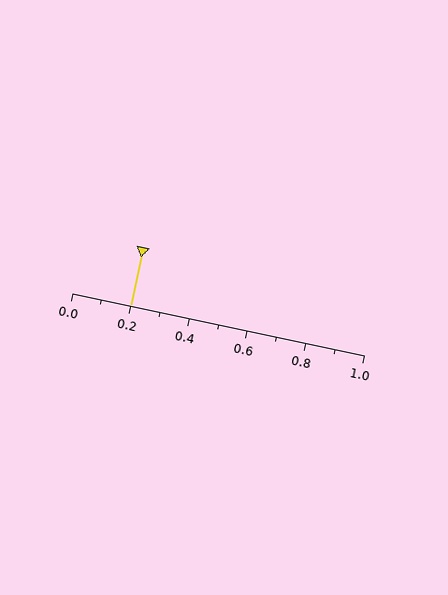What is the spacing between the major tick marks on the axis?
The major ticks are spaced 0.2 apart.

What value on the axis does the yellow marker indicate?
The marker indicates approximately 0.2.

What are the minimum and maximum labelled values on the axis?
The axis runs from 0.0 to 1.0.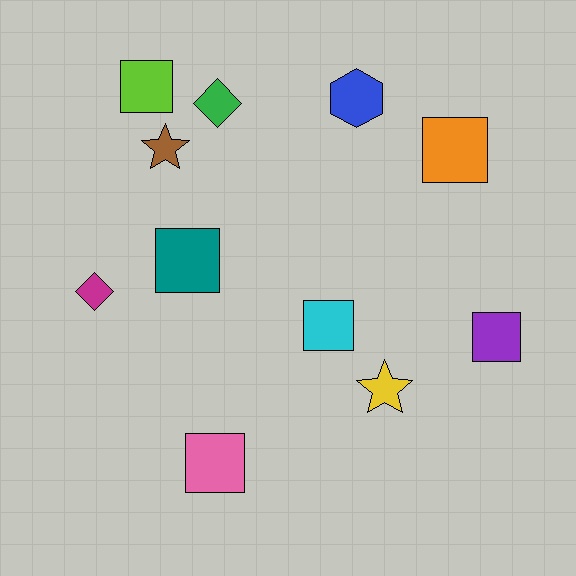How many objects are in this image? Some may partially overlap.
There are 11 objects.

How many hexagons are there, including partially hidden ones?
There is 1 hexagon.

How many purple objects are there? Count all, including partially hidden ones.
There is 1 purple object.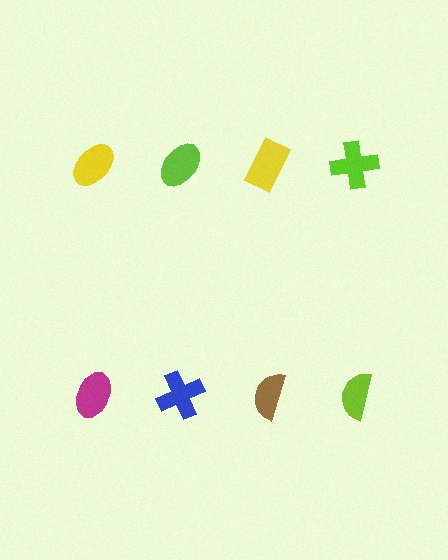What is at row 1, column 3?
A yellow rectangle.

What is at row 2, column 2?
A blue cross.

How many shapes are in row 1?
4 shapes.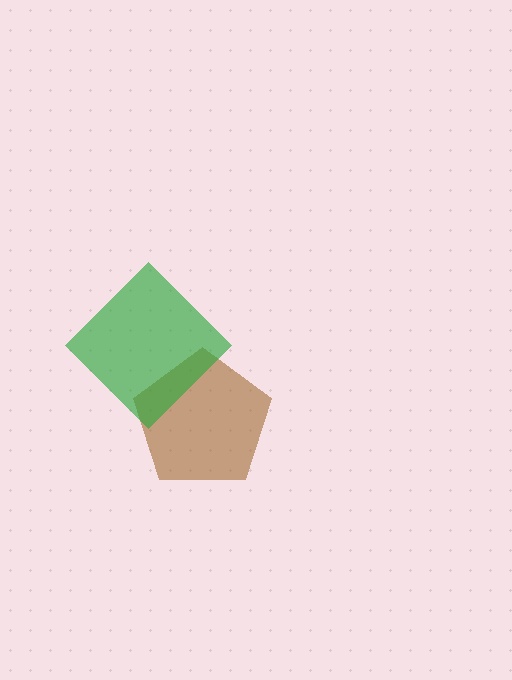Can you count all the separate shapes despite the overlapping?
Yes, there are 2 separate shapes.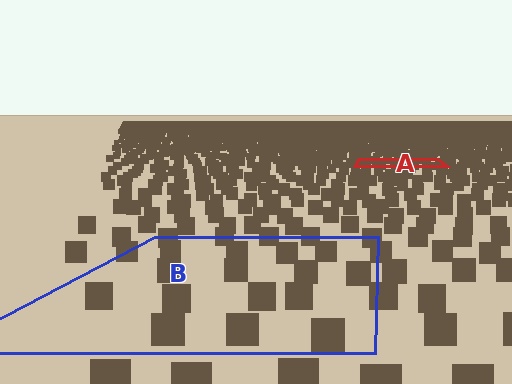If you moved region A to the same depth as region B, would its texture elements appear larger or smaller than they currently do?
They would appear larger. At a closer depth, the same texture elements are projected at a bigger on-screen size.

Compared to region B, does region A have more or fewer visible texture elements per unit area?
Region A has more texture elements per unit area — they are packed more densely because it is farther away.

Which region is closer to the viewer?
Region B is closer. The texture elements there are larger and more spread out.